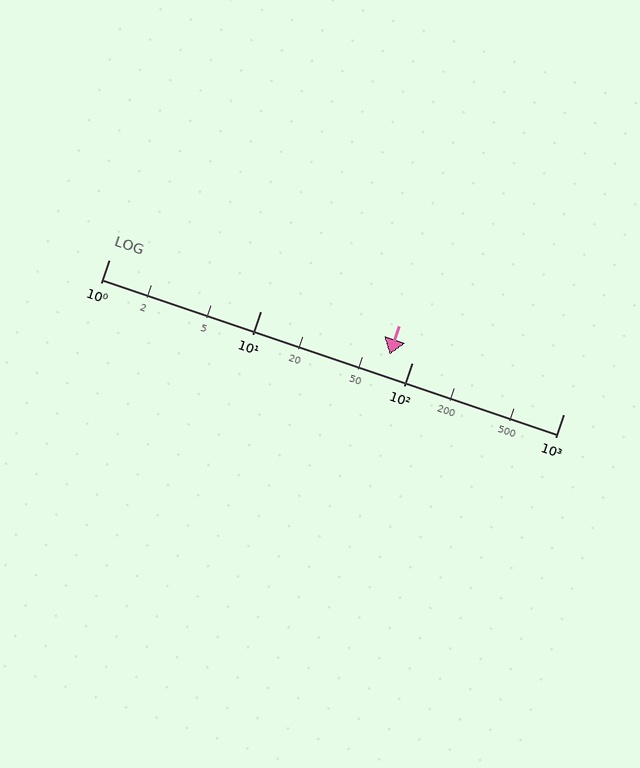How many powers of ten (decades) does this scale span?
The scale spans 3 decades, from 1 to 1000.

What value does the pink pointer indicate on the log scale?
The pointer indicates approximately 71.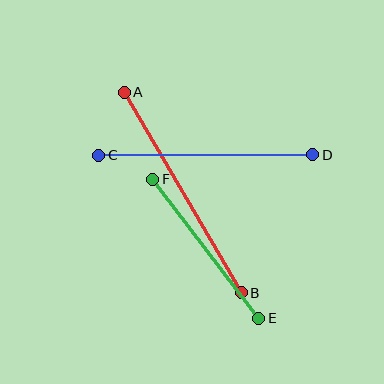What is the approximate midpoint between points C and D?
The midpoint is at approximately (206, 155) pixels.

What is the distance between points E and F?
The distance is approximately 174 pixels.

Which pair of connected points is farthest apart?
Points A and B are farthest apart.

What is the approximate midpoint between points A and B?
The midpoint is at approximately (183, 193) pixels.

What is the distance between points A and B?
The distance is approximately 232 pixels.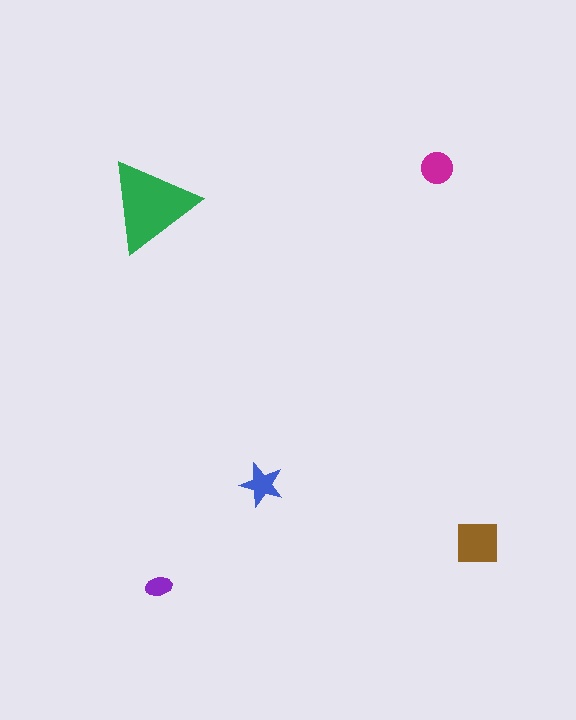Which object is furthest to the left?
The green triangle is leftmost.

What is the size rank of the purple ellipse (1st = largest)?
5th.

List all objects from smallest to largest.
The purple ellipse, the blue star, the magenta circle, the brown square, the green triangle.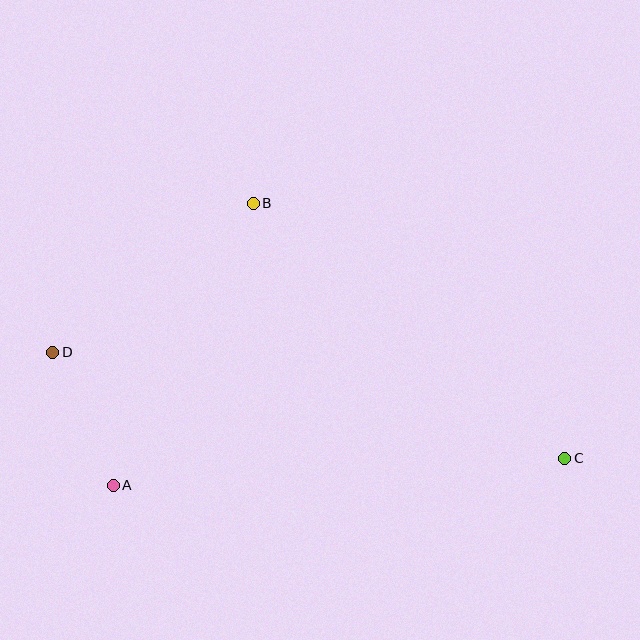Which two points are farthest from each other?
Points C and D are farthest from each other.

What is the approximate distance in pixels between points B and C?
The distance between B and C is approximately 402 pixels.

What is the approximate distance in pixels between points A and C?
The distance between A and C is approximately 452 pixels.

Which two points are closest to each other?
Points A and D are closest to each other.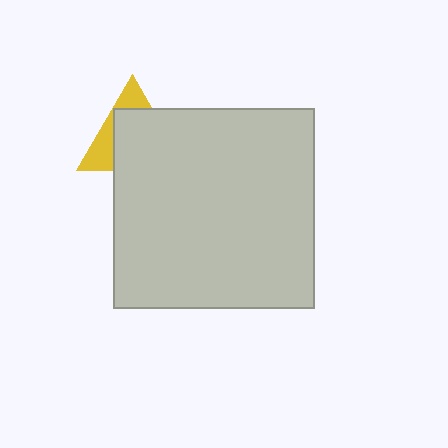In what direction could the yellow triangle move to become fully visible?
The yellow triangle could move toward the upper-left. That would shift it out from behind the light gray square entirely.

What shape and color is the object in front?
The object in front is a light gray square.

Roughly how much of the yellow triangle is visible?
A small part of it is visible (roughly 34%).